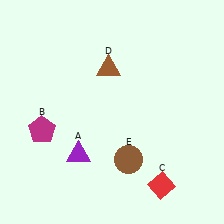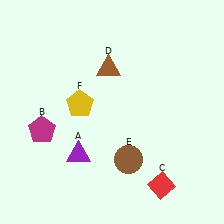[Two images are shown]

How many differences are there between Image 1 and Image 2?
There is 1 difference between the two images.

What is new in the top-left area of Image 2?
A yellow pentagon (F) was added in the top-left area of Image 2.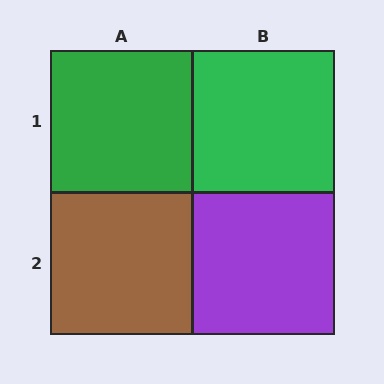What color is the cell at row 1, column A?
Green.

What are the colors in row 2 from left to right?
Brown, purple.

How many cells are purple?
1 cell is purple.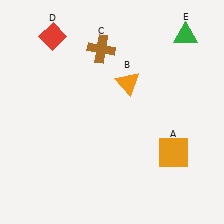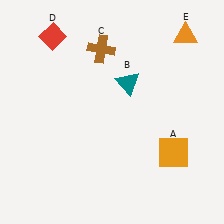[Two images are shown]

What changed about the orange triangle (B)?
In Image 1, B is orange. In Image 2, it changed to teal.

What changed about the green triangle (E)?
In Image 1, E is green. In Image 2, it changed to orange.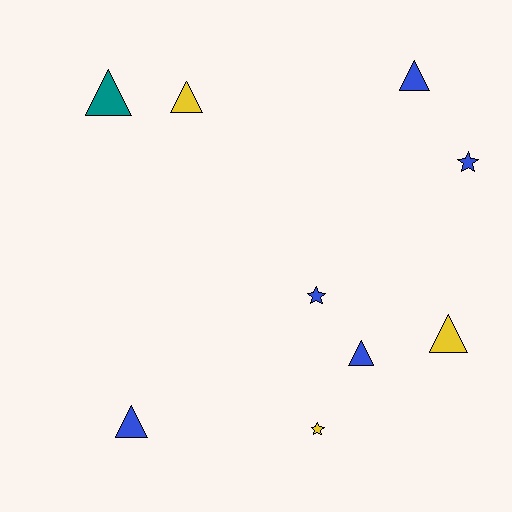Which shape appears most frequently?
Triangle, with 6 objects.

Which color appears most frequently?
Blue, with 5 objects.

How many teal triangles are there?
There is 1 teal triangle.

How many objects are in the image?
There are 9 objects.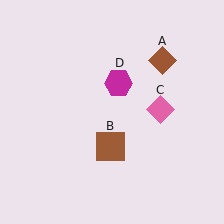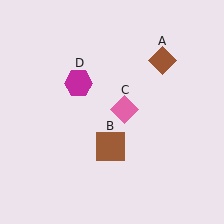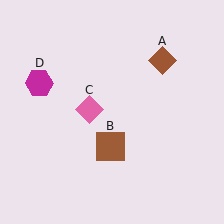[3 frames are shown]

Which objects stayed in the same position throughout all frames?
Brown diamond (object A) and brown square (object B) remained stationary.